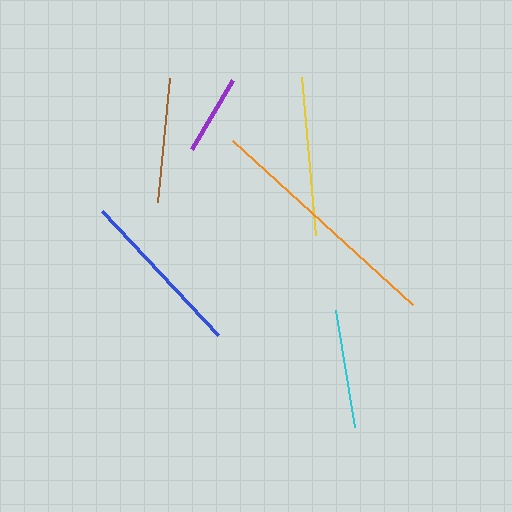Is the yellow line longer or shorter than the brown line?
The yellow line is longer than the brown line.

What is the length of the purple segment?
The purple segment is approximately 80 pixels long.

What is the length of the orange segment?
The orange segment is approximately 243 pixels long.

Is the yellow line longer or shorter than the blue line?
The blue line is longer than the yellow line.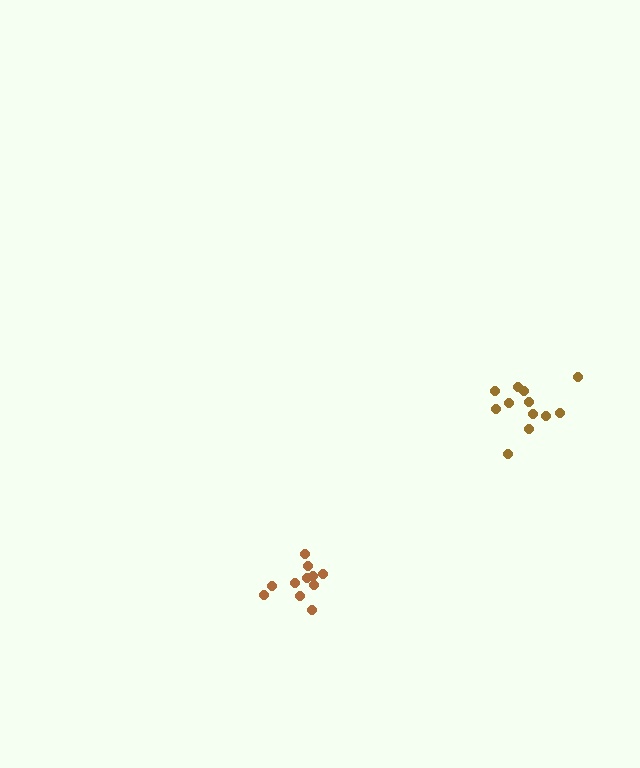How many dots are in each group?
Group 1: 11 dots, Group 2: 12 dots (23 total).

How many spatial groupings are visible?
There are 2 spatial groupings.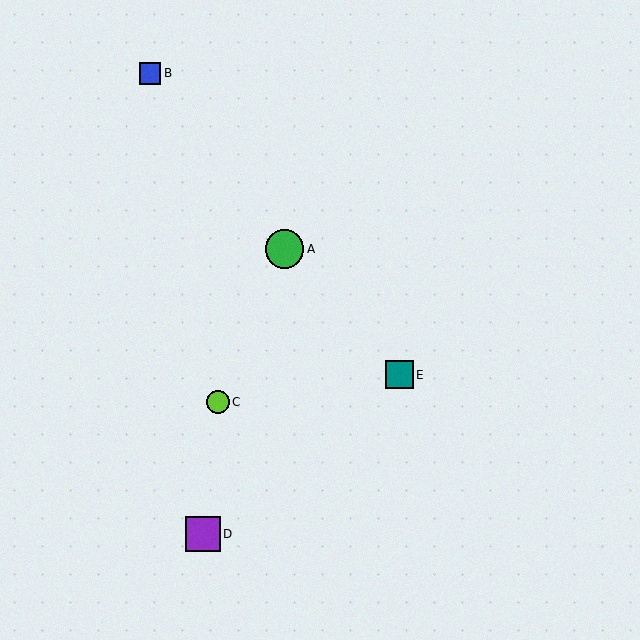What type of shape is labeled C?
Shape C is a lime circle.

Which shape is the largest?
The green circle (labeled A) is the largest.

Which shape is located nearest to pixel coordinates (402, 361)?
The teal square (labeled E) at (399, 375) is nearest to that location.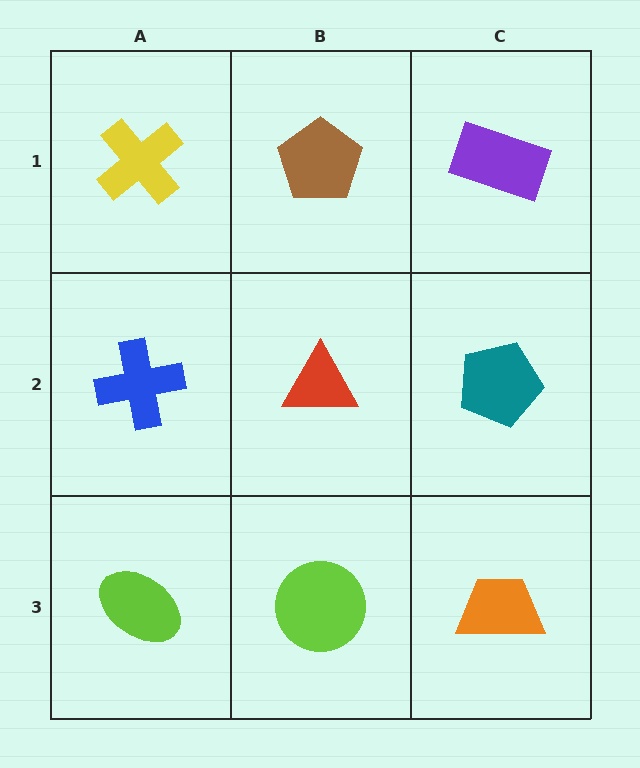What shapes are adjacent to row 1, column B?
A red triangle (row 2, column B), a yellow cross (row 1, column A), a purple rectangle (row 1, column C).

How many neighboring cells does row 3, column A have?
2.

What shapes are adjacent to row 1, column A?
A blue cross (row 2, column A), a brown pentagon (row 1, column B).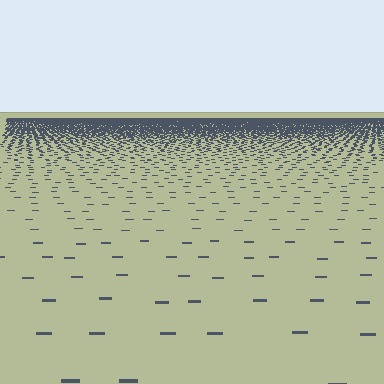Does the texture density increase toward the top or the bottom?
Density increases toward the top.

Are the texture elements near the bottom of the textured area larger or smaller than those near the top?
Larger. Near the bottom, elements are closer to the viewer and appear at a bigger on-screen size.